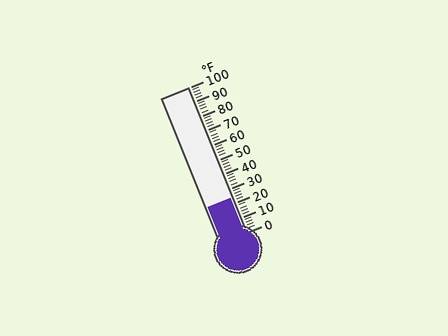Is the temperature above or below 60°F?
The temperature is below 60°F.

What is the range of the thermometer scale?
The thermometer scale ranges from 0°F to 100°F.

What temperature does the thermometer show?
The thermometer shows approximately 24°F.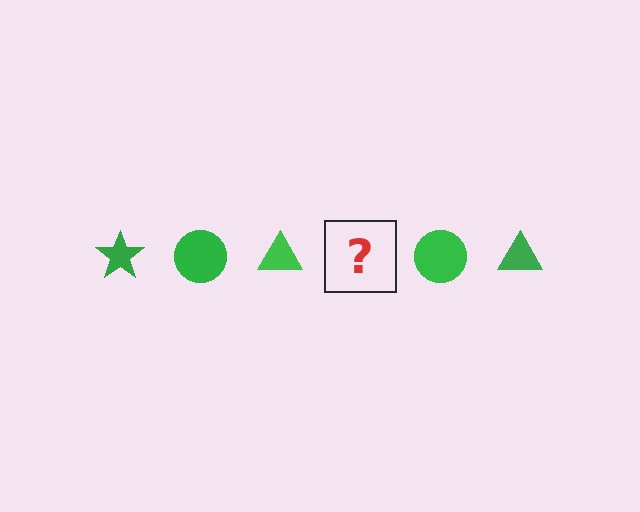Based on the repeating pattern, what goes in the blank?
The blank should be a green star.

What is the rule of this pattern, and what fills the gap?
The rule is that the pattern cycles through star, circle, triangle shapes in green. The gap should be filled with a green star.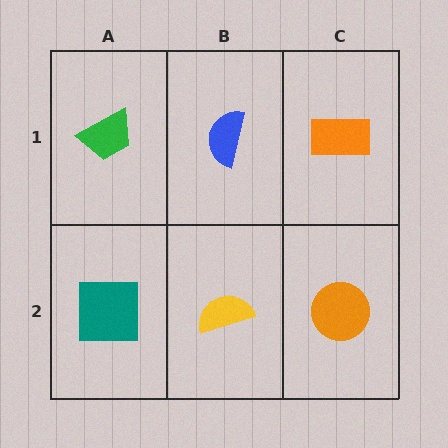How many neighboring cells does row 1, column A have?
2.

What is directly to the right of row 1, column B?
An orange rectangle.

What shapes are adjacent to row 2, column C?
An orange rectangle (row 1, column C), a yellow semicircle (row 2, column B).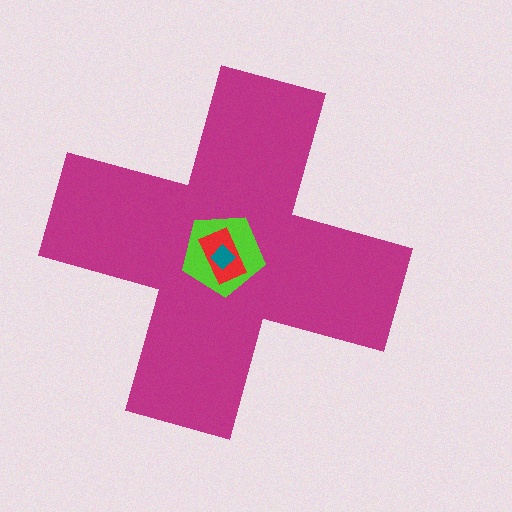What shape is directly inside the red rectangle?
The teal diamond.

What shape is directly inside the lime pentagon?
The red rectangle.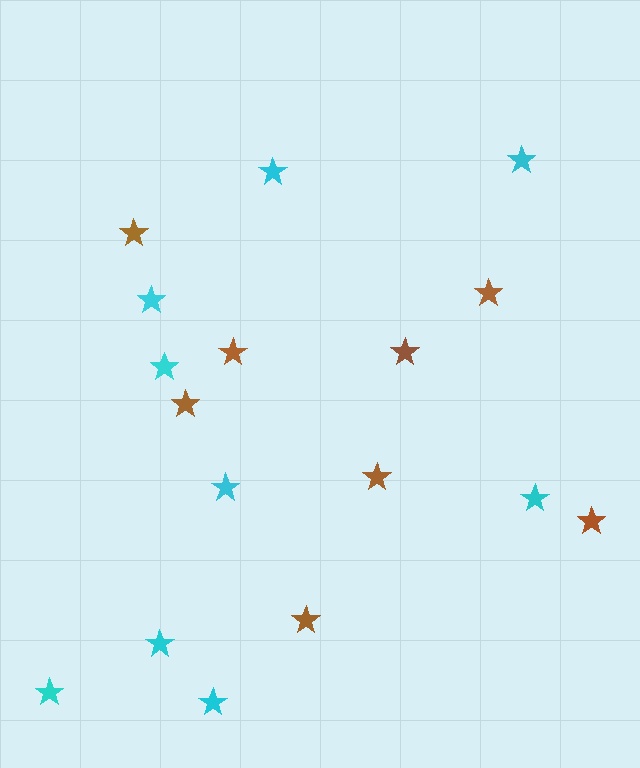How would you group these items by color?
There are 2 groups: one group of cyan stars (9) and one group of brown stars (8).